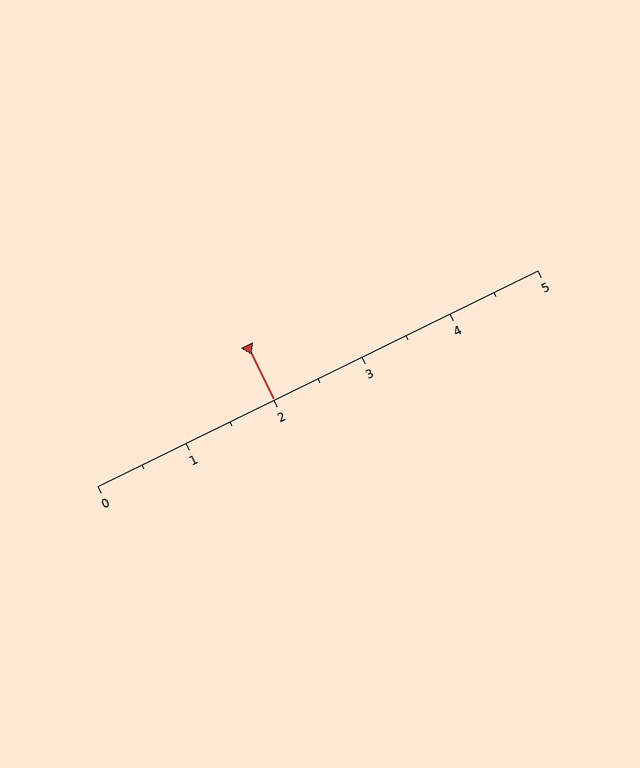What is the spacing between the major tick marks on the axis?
The major ticks are spaced 1 apart.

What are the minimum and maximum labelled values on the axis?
The axis runs from 0 to 5.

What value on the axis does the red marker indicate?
The marker indicates approximately 2.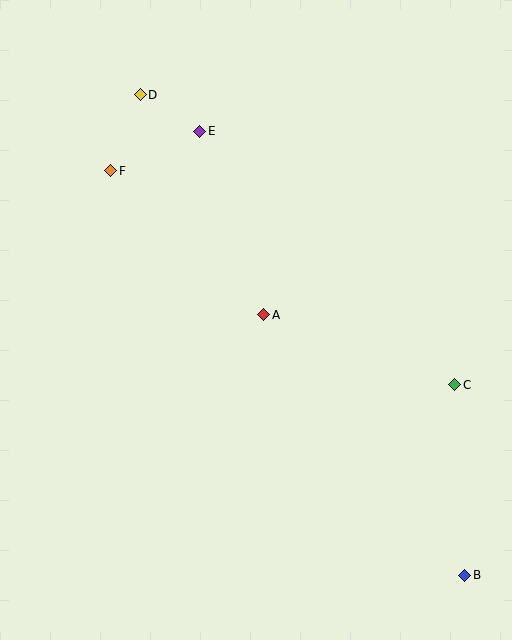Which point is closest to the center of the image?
Point A at (264, 315) is closest to the center.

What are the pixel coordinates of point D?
Point D is at (140, 95).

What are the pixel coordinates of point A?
Point A is at (264, 315).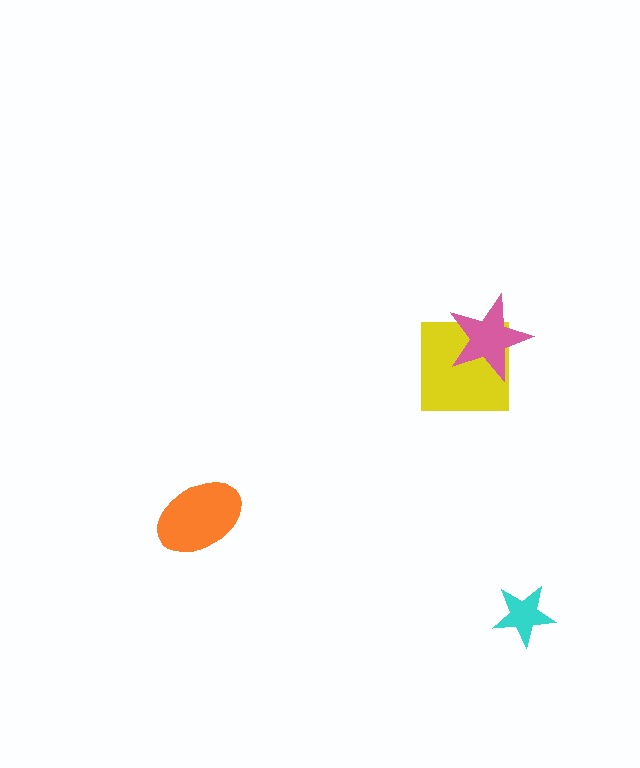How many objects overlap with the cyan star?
0 objects overlap with the cyan star.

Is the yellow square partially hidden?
Yes, it is partially covered by another shape.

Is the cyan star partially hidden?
No, no other shape covers it.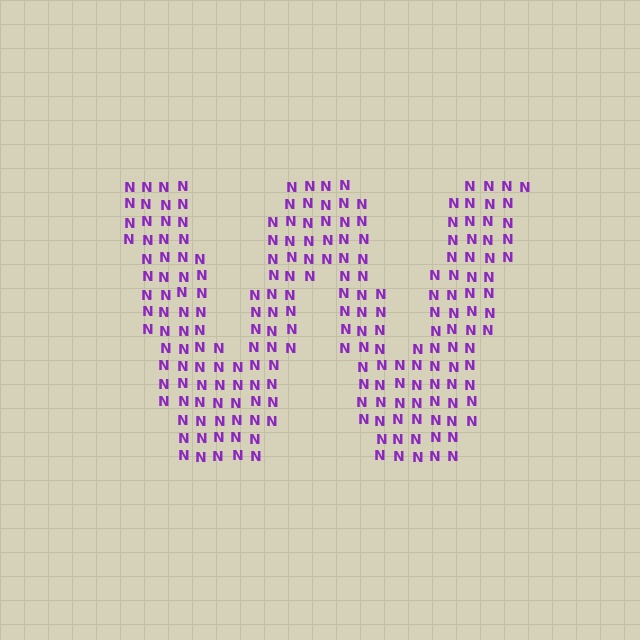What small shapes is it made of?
It is made of small letter N's.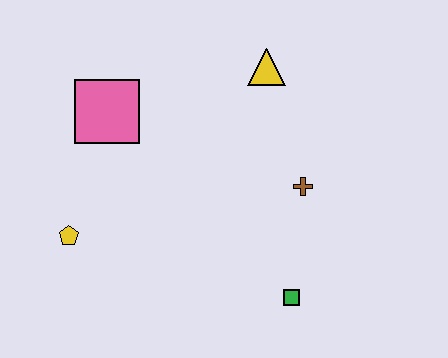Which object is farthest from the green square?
The pink square is farthest from the green square.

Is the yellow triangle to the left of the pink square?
No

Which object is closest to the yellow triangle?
The brown cross is closest to the yellow triangle.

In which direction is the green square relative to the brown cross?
The green square is below the brown cross.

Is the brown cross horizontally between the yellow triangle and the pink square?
No